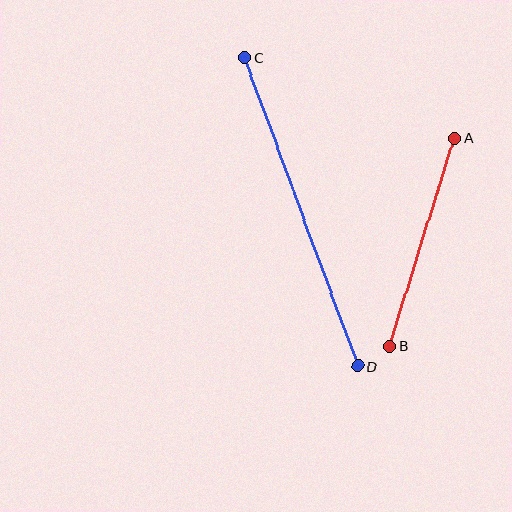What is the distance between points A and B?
The distance is approximately 218 pixels.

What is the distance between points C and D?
The distance is approximately 329 pixels.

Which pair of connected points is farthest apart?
Points C and D are farthest apart.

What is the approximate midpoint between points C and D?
The midpoint is at approximately (301, 212) pixels.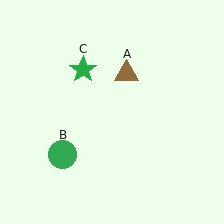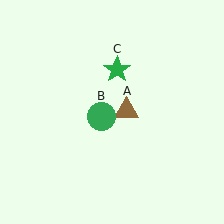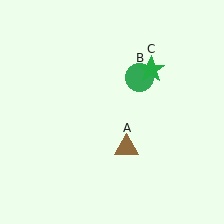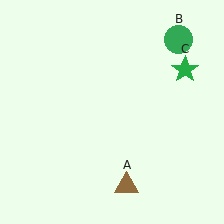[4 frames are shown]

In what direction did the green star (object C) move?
The green star (object C) moved right.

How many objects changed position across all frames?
3 objects changed position: brown triangle (object A), green circle (object B), green star (object C).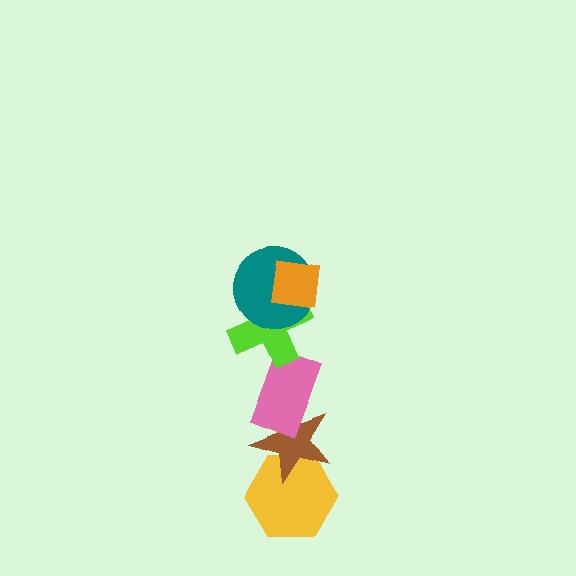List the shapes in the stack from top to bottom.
From top to bottom: the orange square, the teal circle, the lime cross, the pink rectangle, the brown star, the yellow hexagon.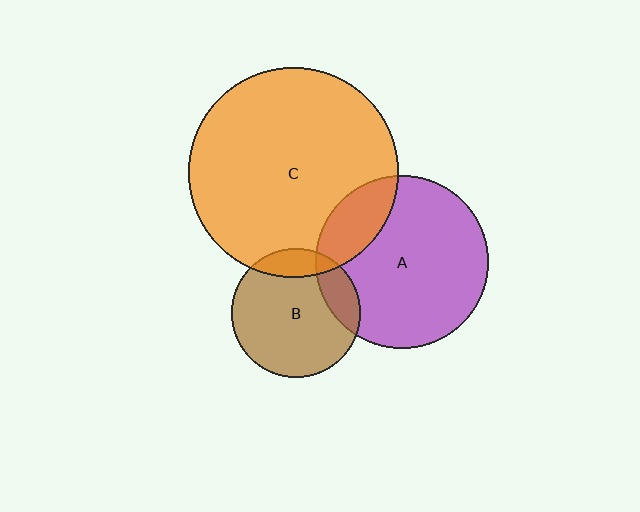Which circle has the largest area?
Circle C (orange).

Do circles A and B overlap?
Yes.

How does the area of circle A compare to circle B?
Approximately 1.8 times.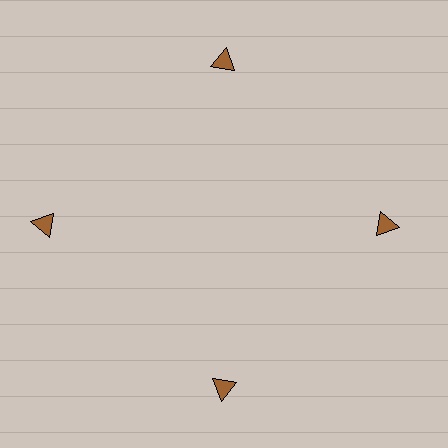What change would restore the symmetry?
The symmetry would be restored by moving it inward, back onto the ring so that all 4 triangles sit at equal angles and equal distance from the center.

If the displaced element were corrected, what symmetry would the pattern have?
It would have 4-fold rotational symmetry — the pattern would map onto itself every 90 degrees.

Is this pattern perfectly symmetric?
No. The 4 brown triangles are arranged in a ring, but one element near the 9 o'clock position is pushed outward from the center, breaking the 4-fold rotational symmetry.